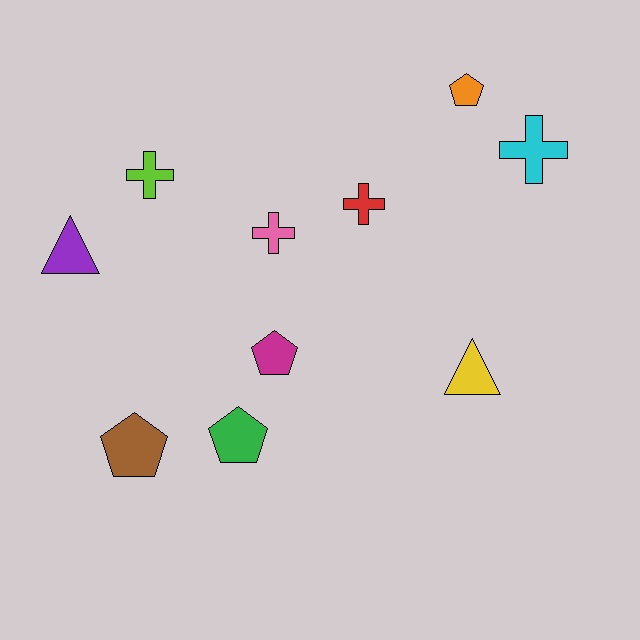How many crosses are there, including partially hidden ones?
There are 4 crosses.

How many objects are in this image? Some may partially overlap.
There are 10 objects.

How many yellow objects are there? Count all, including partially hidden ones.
There is 1 yellow object.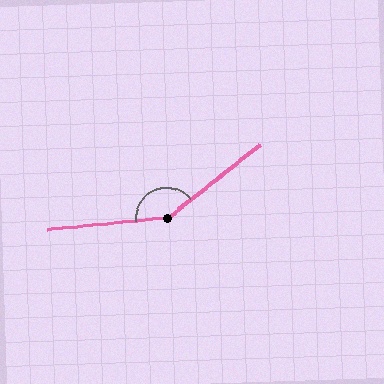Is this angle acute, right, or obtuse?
It is obtuse.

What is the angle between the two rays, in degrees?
Approximately 147 degrees.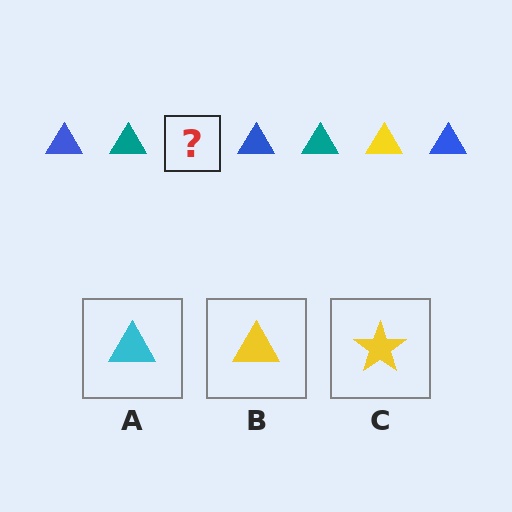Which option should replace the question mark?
Option B.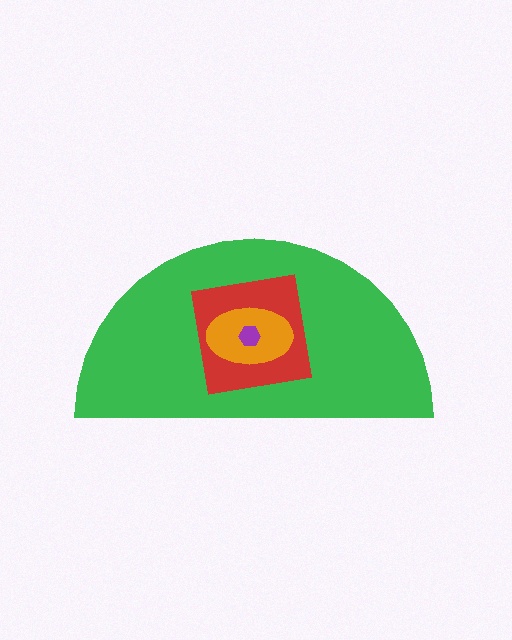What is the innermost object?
The purple hexagon.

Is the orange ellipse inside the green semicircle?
Yes.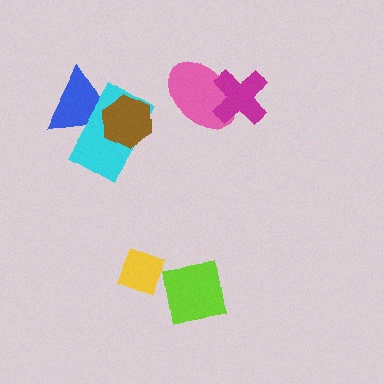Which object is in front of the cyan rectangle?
The brown hexagon is in front of the cyan rectangle.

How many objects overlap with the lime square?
0 objects overlap with the lime square.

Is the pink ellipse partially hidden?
Yes, it is partially covered by another shape.